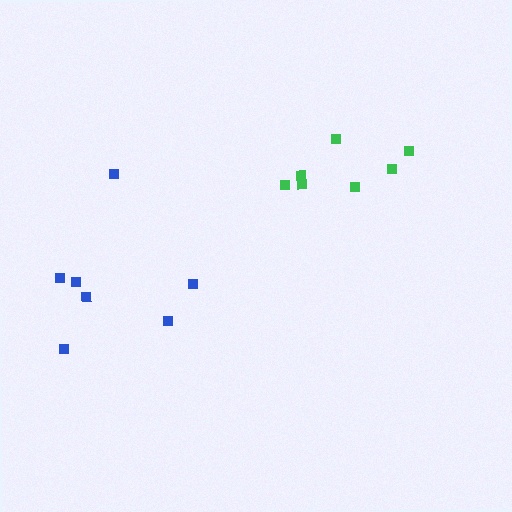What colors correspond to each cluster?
The clusters are colored: green, blue.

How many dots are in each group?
Group 1: 7 dots, Group 2: 7 dots (14 total).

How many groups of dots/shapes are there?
There are 2 groups.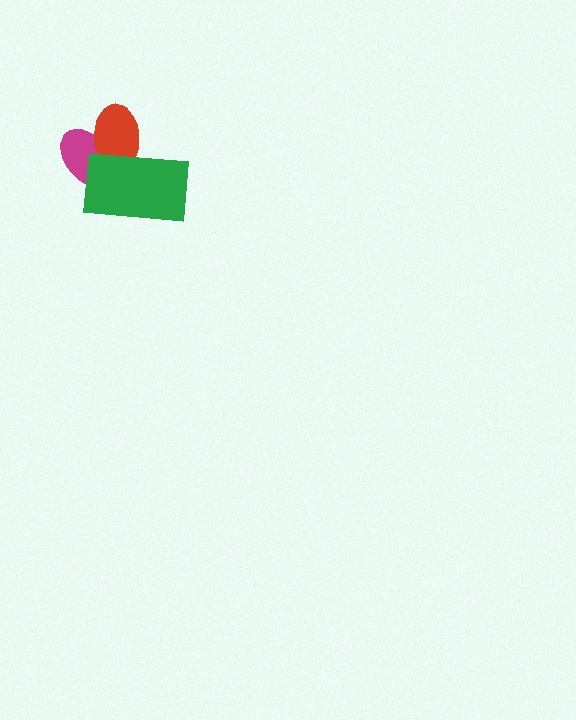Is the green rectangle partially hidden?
No, no other shape covers it.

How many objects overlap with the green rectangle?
2 objects overlap with the green rectangle.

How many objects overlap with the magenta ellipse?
2 objects overlap with the magenta ellipse.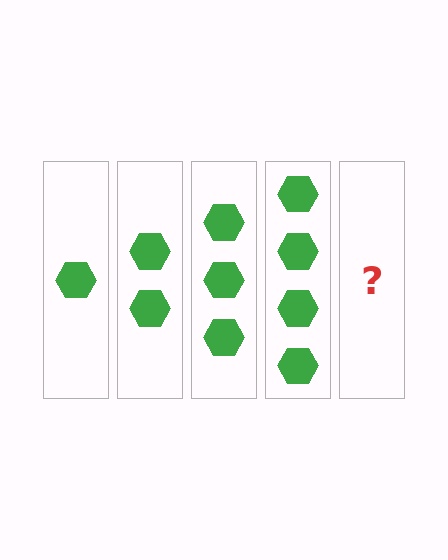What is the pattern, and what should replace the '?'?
The pattern is that each step adds one more hexagon. The '?' should be 5 hexagons.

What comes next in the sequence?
The next element should be 5 hexagons.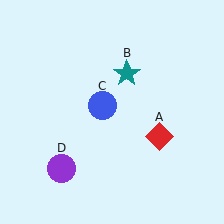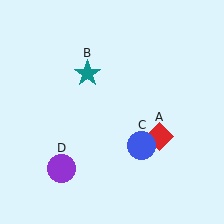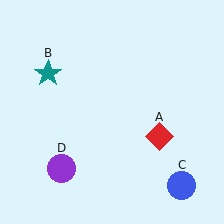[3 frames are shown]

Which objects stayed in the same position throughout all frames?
Red diamond (object A) and purple circle (object D) remained stationary.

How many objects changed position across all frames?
2 objects changed position: teal star (object B), blue circle (object C).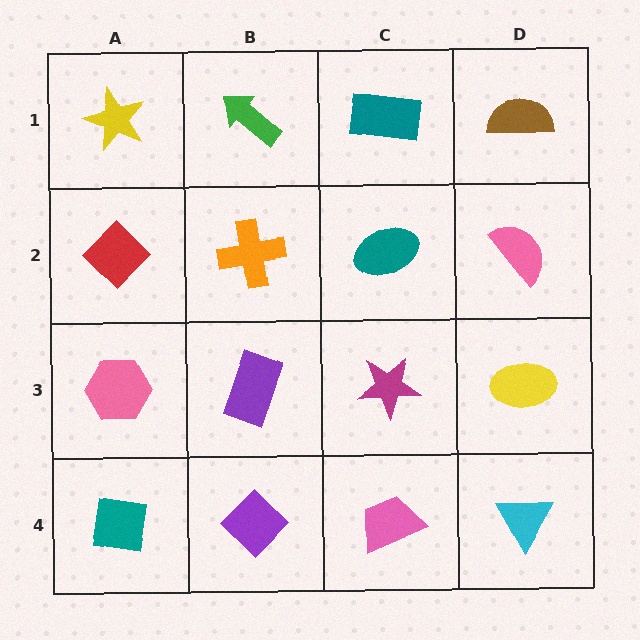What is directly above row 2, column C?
A teal rectangle.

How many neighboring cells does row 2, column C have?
4.